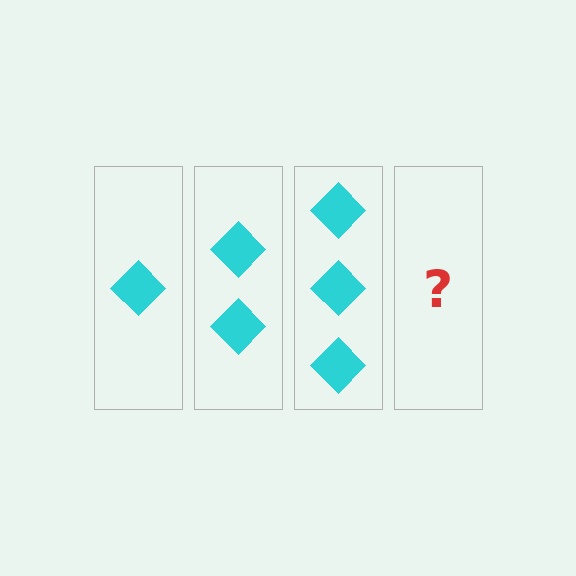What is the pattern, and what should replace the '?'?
The pattern is that each step adds one more diamond. The '?' should be 4 diamonds.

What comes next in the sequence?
The next element should be 4 diamonds.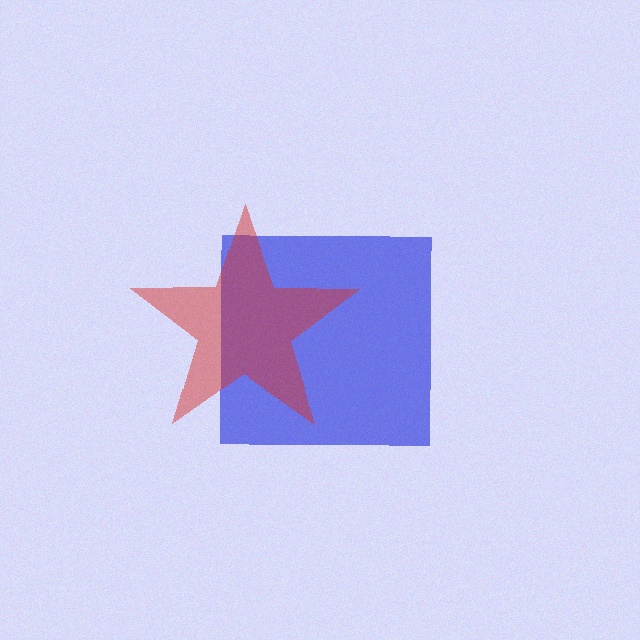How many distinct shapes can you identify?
There are 2 distinct shapes: a blue square, a red star.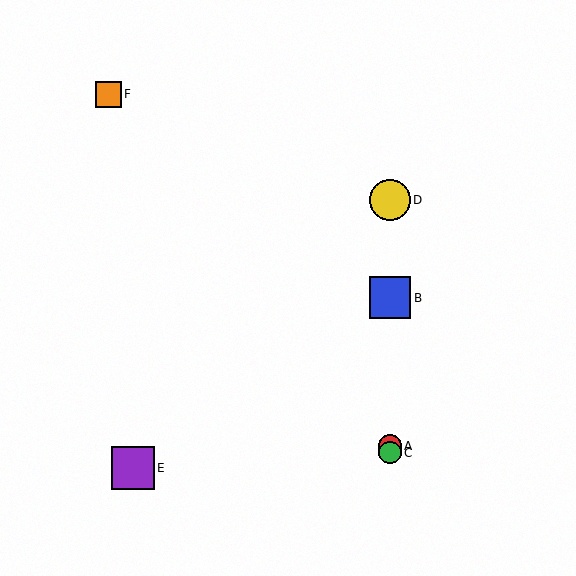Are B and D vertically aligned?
Yes, both are at x≈390.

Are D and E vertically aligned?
No, D is at x≈390 and E is at x≈133.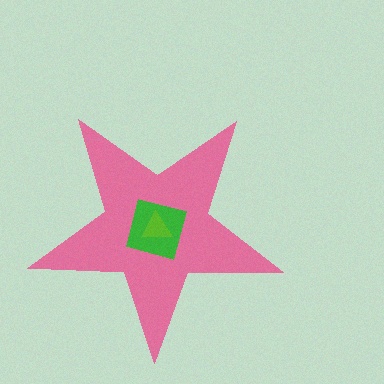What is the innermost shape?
The lime triangle.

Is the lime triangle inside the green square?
Yes.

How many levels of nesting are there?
3.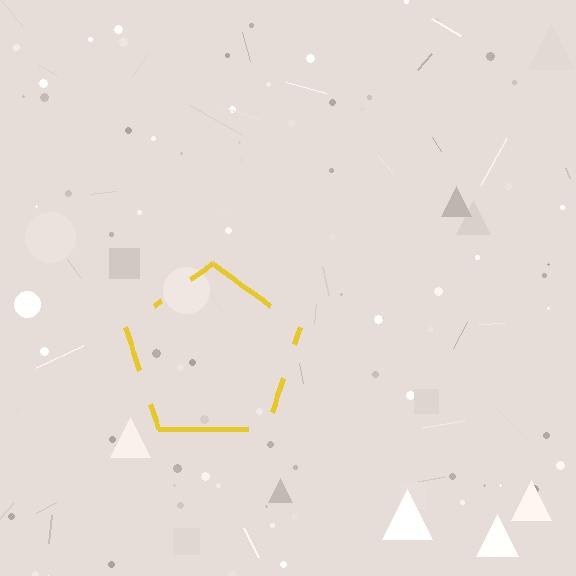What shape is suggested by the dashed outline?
The dashed outline suggests a pentagon.